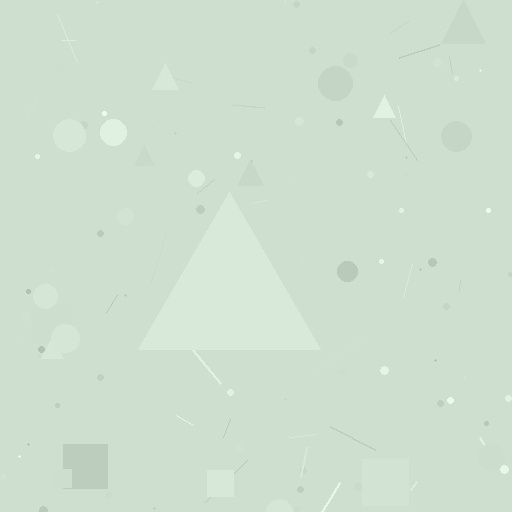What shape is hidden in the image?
A triangle is hidden in the image.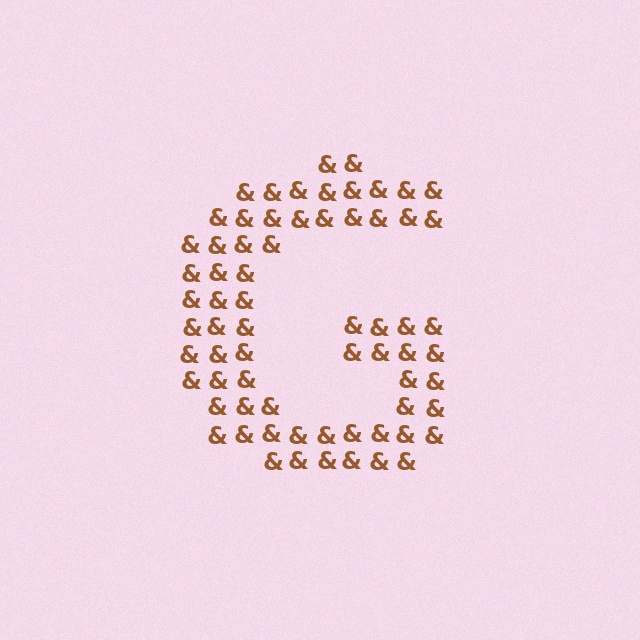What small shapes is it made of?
It is made of small ampersands.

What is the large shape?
The large shape is the letter G.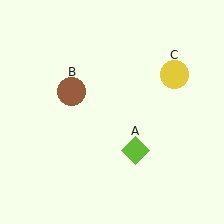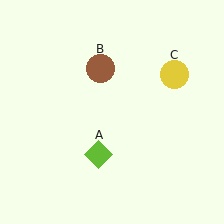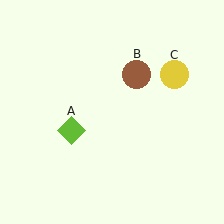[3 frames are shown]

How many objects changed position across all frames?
2 objects changed position: lime diamond (object A), brown circle (object B).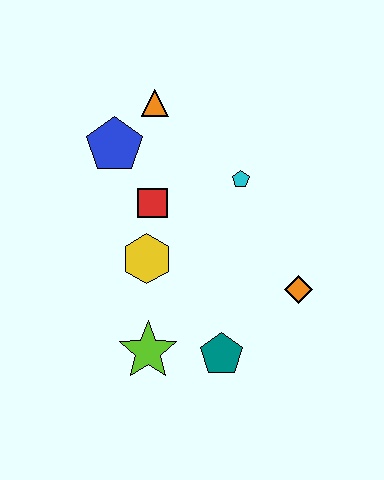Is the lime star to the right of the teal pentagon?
No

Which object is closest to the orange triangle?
The blue pentagon is closest to the orange triangle.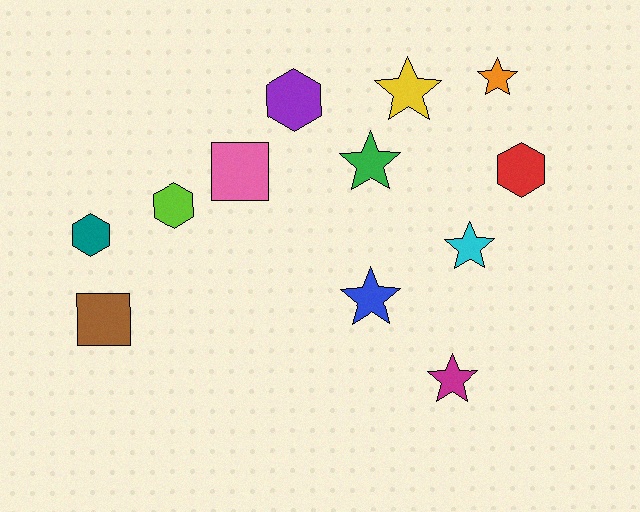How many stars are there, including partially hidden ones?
There are 6 stars.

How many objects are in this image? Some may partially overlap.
There are 12 objects.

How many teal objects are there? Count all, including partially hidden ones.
There is 1 teal object.